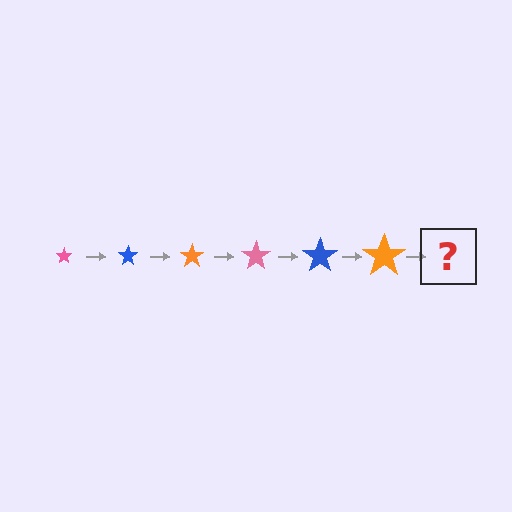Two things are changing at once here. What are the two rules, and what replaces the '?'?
The two rules are that the star grows larger each step and the color cycles through pink, blue, and orange. The '?' should be a pink star, larger than the previous one.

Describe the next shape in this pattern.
It should be a pink star, larger than the previous one.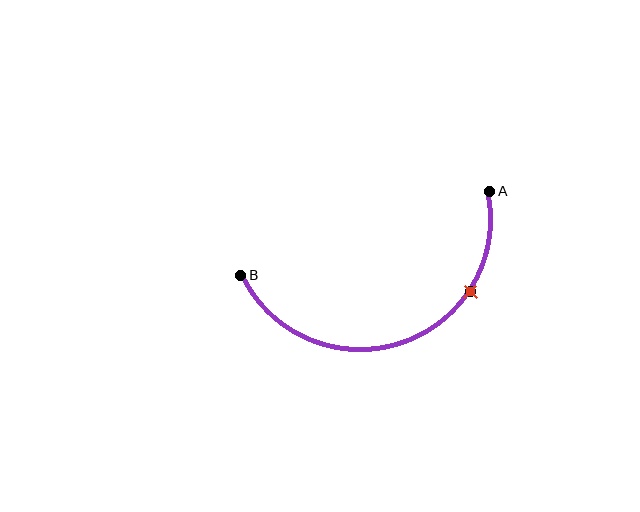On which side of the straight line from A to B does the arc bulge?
The arc bulges below the straight line connecting A and B.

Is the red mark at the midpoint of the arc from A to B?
No. The red mark lies on the arc but is closer to endpoint A. The arc midpoint would be at the point on the curve equidistant along the arc from both A and B.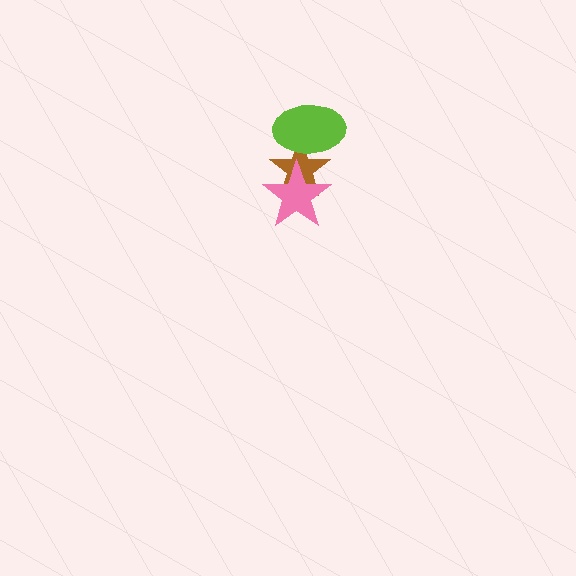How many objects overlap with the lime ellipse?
1 object overlaps with the lime ellipse.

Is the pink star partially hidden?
No, no other shape covers it.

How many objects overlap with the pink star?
1 object overlaps with the pink star.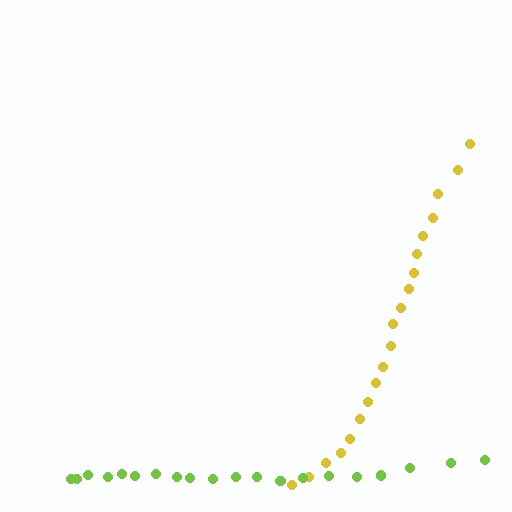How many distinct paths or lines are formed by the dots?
There are 2 distinct paths.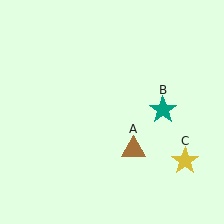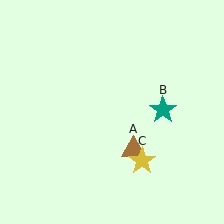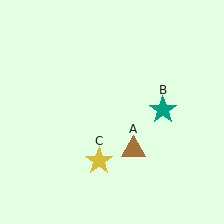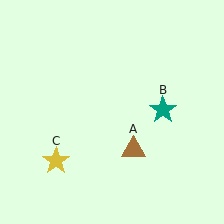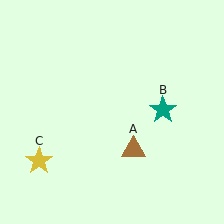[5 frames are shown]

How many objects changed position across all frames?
1 object changed position: yellow star (object C).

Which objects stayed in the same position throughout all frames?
Brown triangle (object A) and teal star (object B) remained stationary.